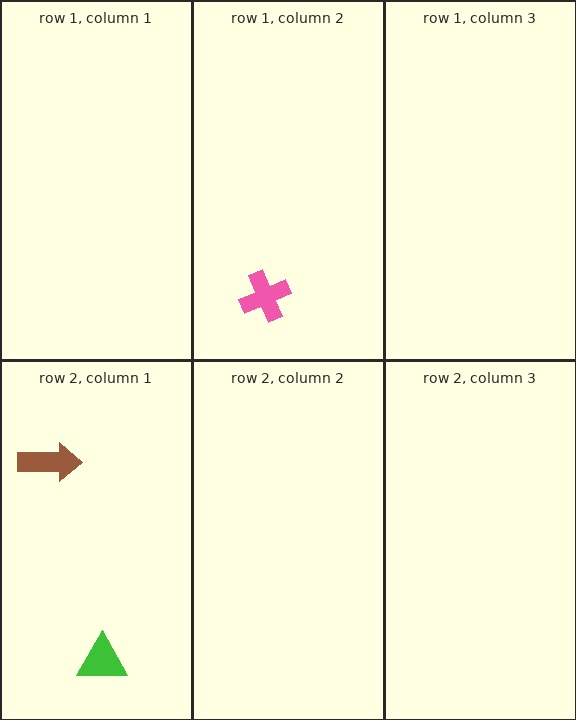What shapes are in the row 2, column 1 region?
The green triangle, the brown arrow.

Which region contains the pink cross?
The row 1, column 2 region.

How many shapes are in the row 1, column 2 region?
1.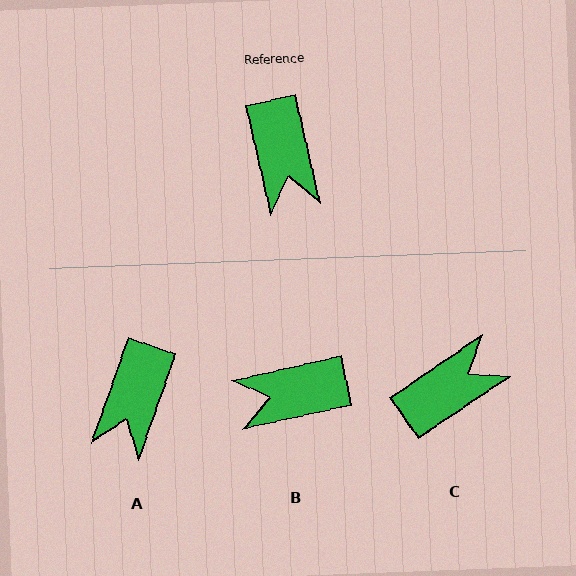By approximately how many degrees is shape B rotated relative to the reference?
Approximately 90 degrees clockwise.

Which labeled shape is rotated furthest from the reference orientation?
C, about 111 degrees away.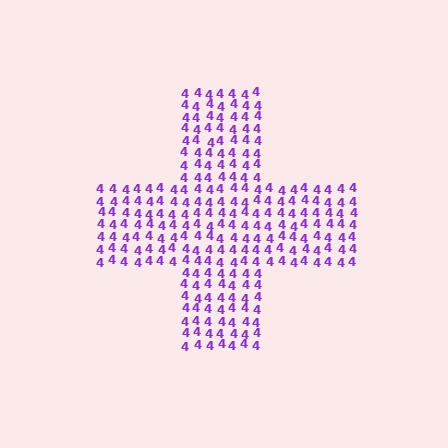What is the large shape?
The large shape is a cross.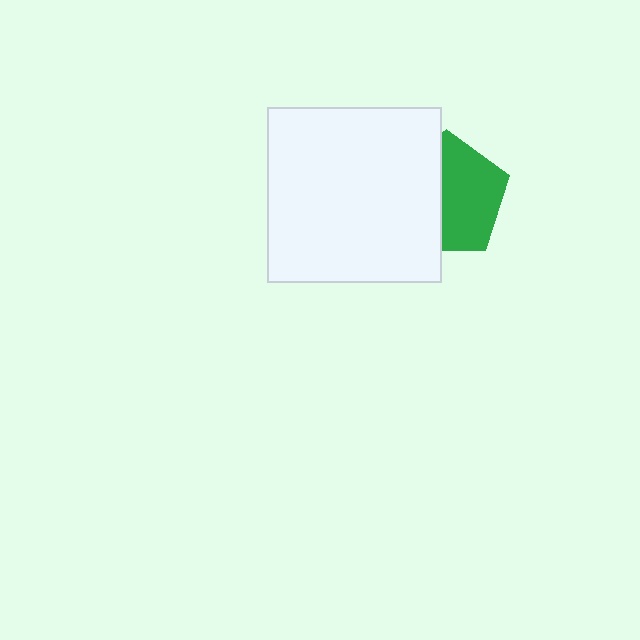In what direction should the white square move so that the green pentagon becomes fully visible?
The white square should move left. That is the shortest direction to clear the overlap and leave the green pentagon fully visible.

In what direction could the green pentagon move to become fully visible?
The green pentagon could move right. That would shift it out from behind the white square entirely.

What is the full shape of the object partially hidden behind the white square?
The partially hidden object is a green pentagon.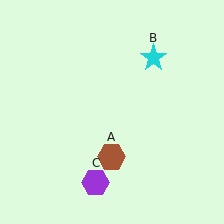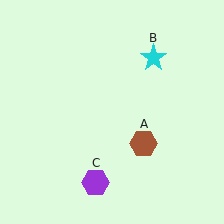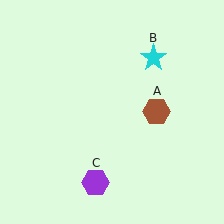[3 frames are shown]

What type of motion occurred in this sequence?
The brown hexagon (object A) rotated counterclockwise around the center of the scene.